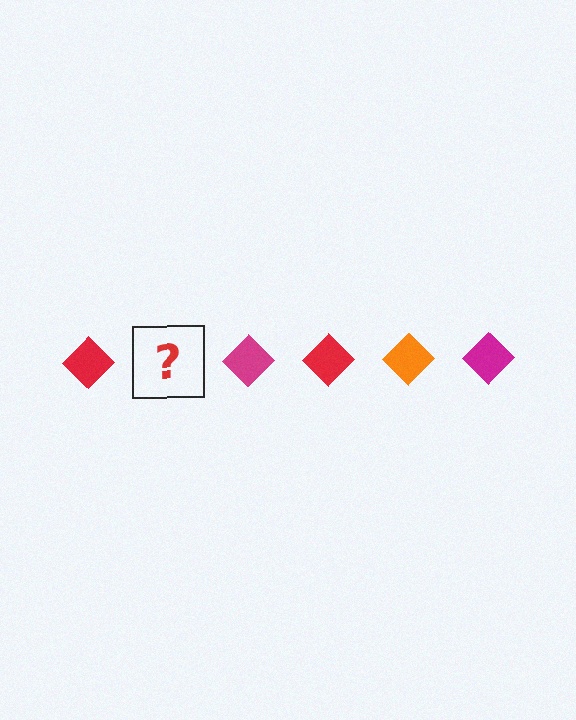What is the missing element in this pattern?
The missing element is an orange diamond.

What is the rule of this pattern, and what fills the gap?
The rule is that the pattern cycles through red, orange, magenta diamonds. The gap should be filled with an orange diamond.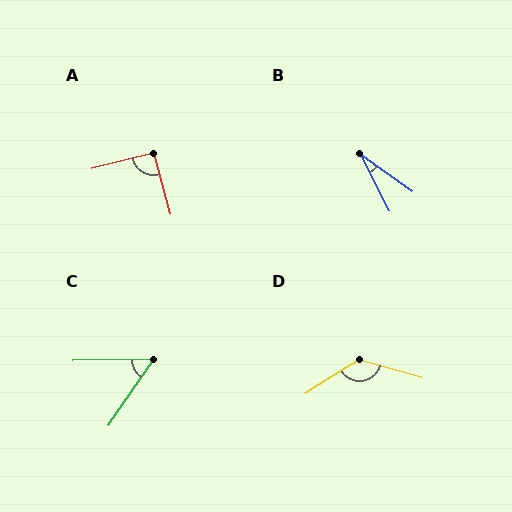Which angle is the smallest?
B, at approximately 27 degrees.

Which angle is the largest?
D, at approximately 132 degrees.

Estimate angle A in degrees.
Approximately 92 degrees.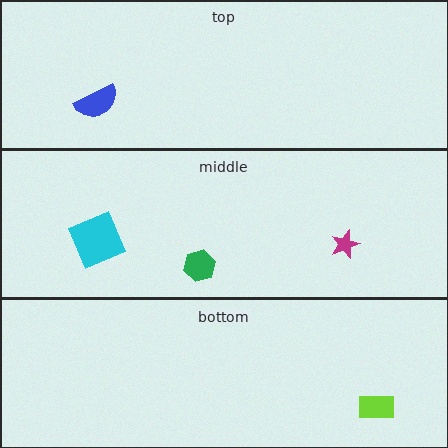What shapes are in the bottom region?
The lime rectangle.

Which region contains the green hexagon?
The middle region.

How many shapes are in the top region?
1.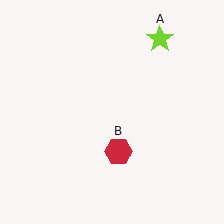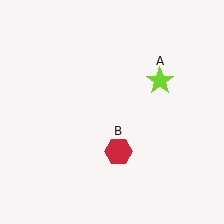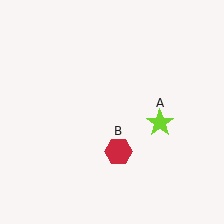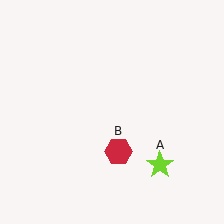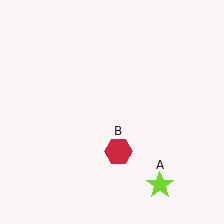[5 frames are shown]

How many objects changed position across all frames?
1 object changed position: lime star (object A).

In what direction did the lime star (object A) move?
The lime star (object A) moved down.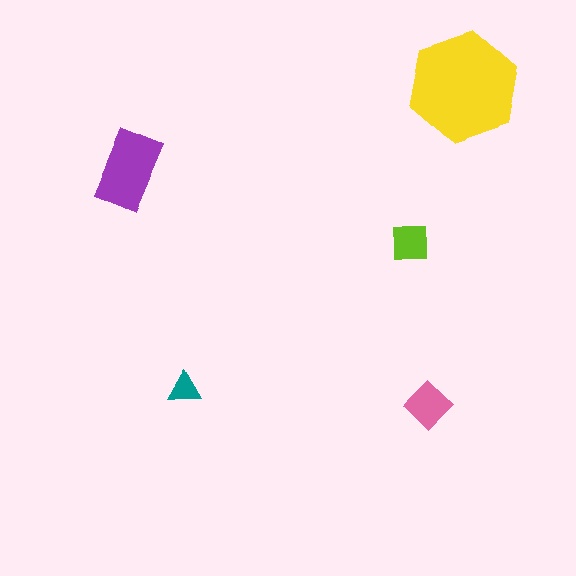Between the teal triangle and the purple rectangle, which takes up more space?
The purple rectangle.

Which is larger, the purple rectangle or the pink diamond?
The purple rectangle.